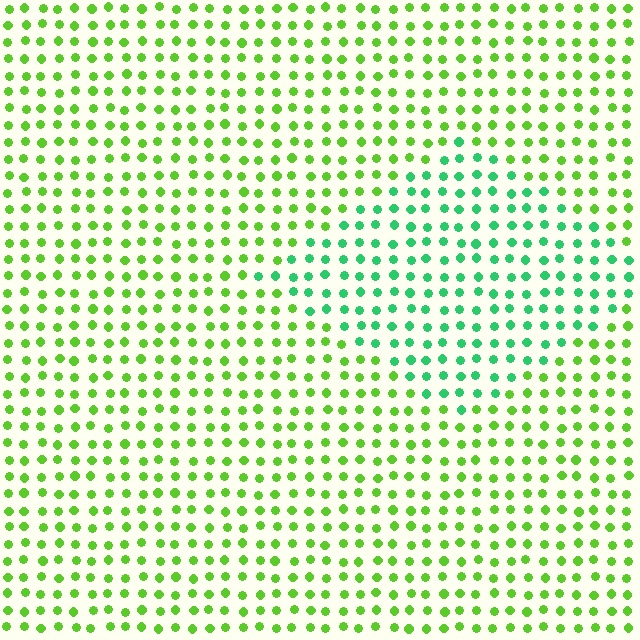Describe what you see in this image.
The image is filled with small lime elements in a uniform arrangement. A diamond-shaped region is visible where the elements are tinted to a slightly different hue, forming a subtle color boundary.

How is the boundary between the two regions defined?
The boundary is defined purely by a slight shift in hue (about 42 degrees). Spacing, size, and orientation are identical on both sides.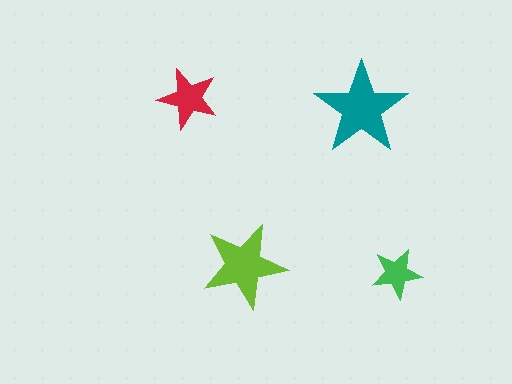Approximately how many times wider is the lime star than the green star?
About 1.5 times wider.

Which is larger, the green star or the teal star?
The teal one.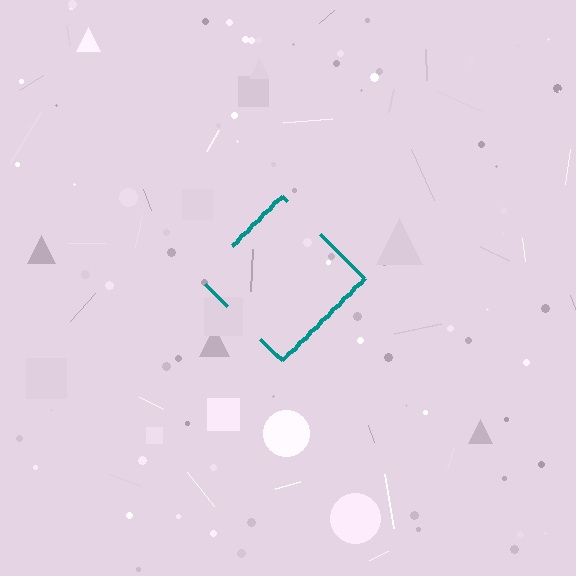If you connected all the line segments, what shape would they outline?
They would outline a diamond.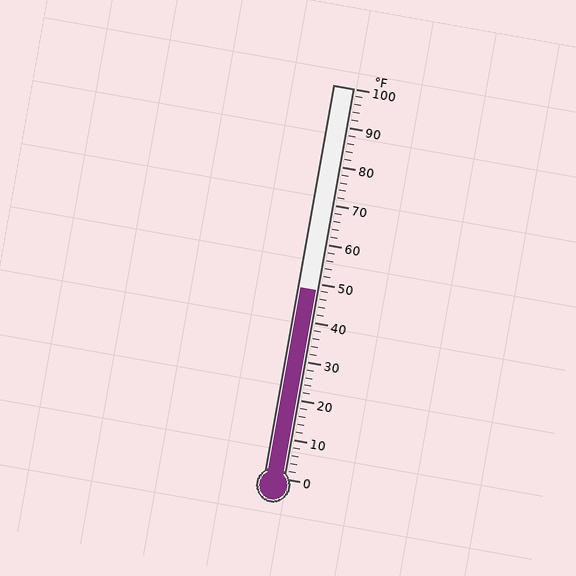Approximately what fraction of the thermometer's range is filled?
The thermometer is filled to approximately 50% of its range.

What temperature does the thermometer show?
The thermometer shows approximately 48°F.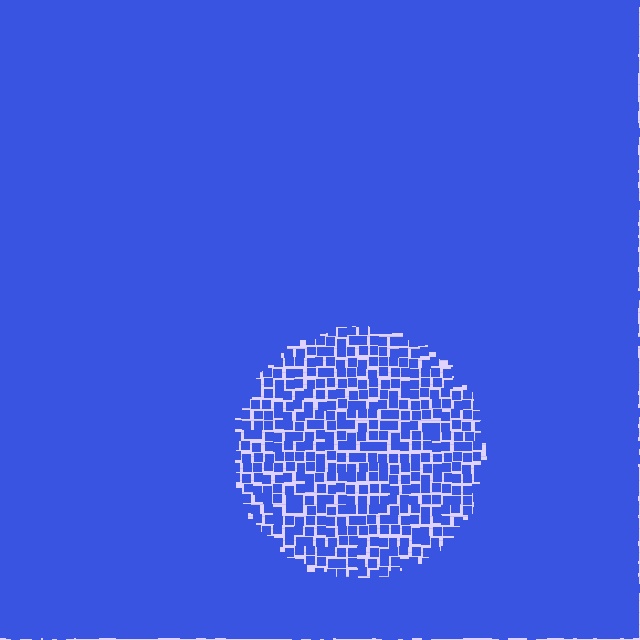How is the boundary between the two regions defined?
The boundary is defined by a change in element density (approximately 2.6x ratio). All elements are the same color, size, and shape.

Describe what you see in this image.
The image contains small blue elements arranged at two different densities. A circle-shaped region is visible where the elements are less densely packed than the surrounding area.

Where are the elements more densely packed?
The elements are more densely packed outside the circle boundary.